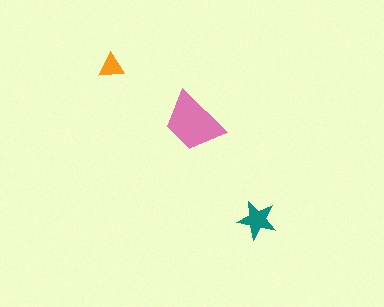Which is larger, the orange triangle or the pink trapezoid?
The pink trapezoid.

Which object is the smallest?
The orange triangle.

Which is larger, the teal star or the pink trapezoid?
The pink trapezoid.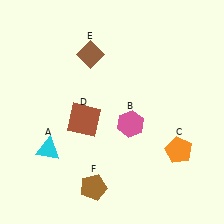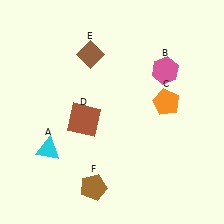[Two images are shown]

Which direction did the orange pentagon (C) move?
The orange pentagon (C) moved up.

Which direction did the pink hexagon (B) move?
The pink hexagon (B) moved up.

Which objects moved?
The objects that moved are: the pink hexagon (B), the orange pentagon (C).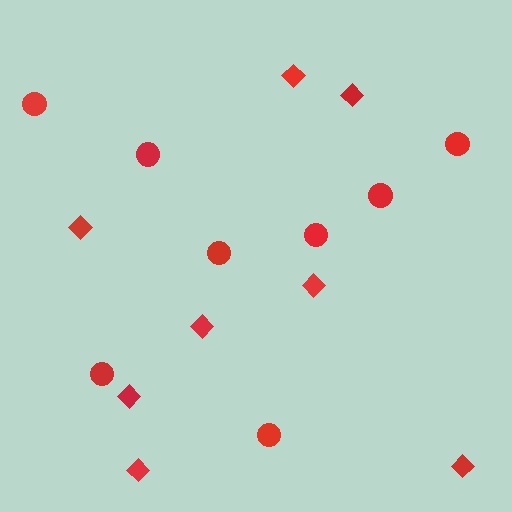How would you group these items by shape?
There are 2 groups: one group of circles (8) and one group of diamonds (8).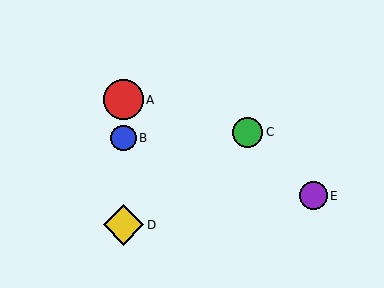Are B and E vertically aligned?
No, B is at x≈124 and E is at x≈313.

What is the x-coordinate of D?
Object D is at x≈124.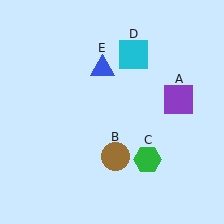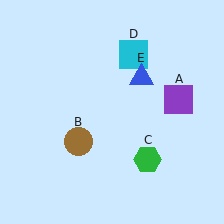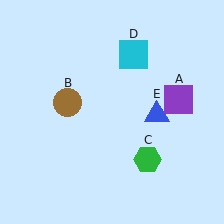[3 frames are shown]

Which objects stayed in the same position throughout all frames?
Purple square (object A) and green hexagon (object C) and cyan square (object D) remained stationary.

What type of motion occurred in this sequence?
The brown circle (object B), blue triangle (object E) rotated clockwise around the center of the scene.